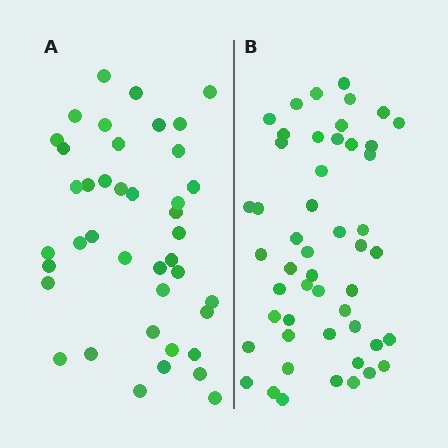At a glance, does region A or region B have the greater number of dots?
Region B (the right region) has more dots.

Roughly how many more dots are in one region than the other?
Region B has roughly 8 or so more dots than region A.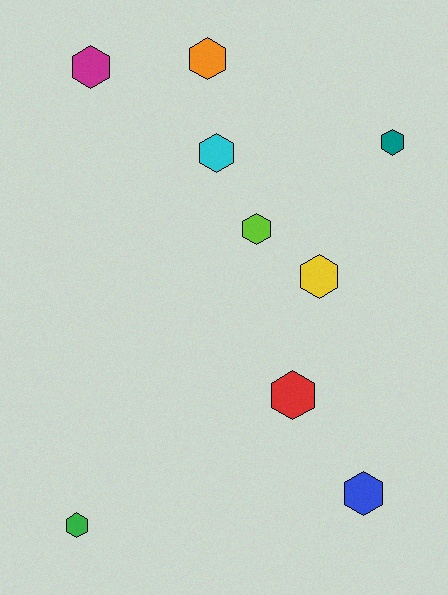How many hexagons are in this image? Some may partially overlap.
There are 9 hexagons.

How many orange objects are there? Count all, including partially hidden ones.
There is 1 orange object.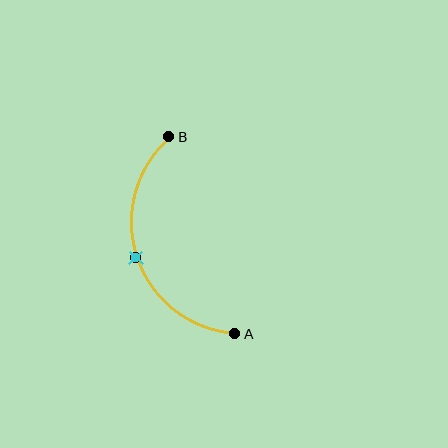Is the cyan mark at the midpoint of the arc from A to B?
Yes. The cyan mark lies on the arc at equal arc-length from both A and B — it is the arc midpoint.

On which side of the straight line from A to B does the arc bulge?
The arc bulges to the left of the straight line connecting A and B.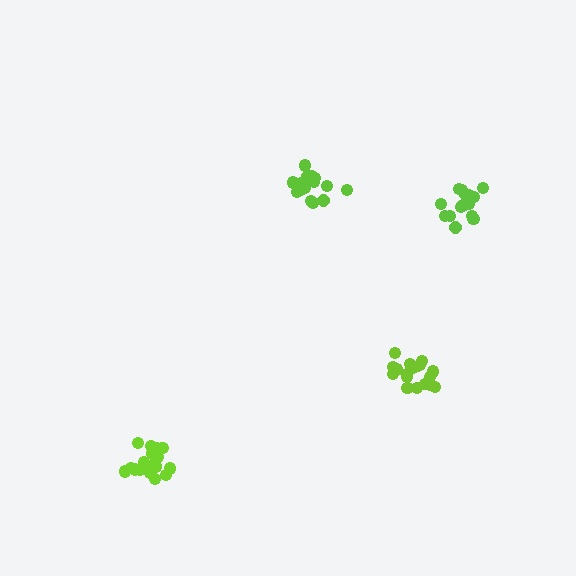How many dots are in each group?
Group 1: 18 dots, Group 2: 17 dots, Group 3: 18 dots, Group 4: 17 dots (70 total).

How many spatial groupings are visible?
There are 4 spatial groupings.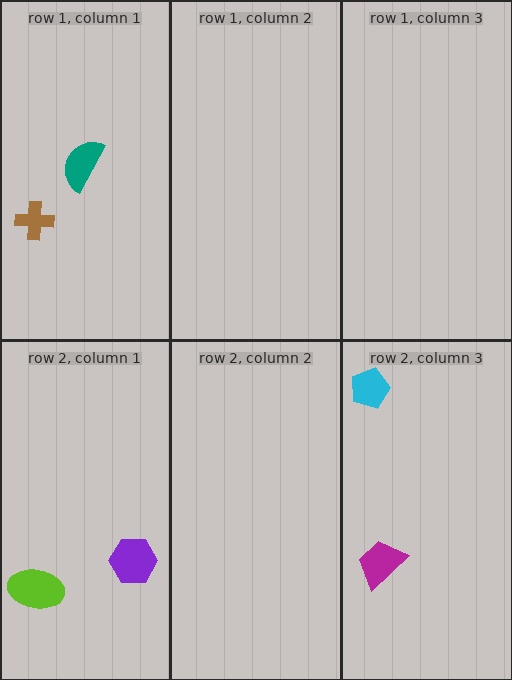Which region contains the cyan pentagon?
The row 2, column 3 region.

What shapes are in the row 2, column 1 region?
The lime ellipse, the purple hexagon.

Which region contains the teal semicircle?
The row 1, column 1 region.